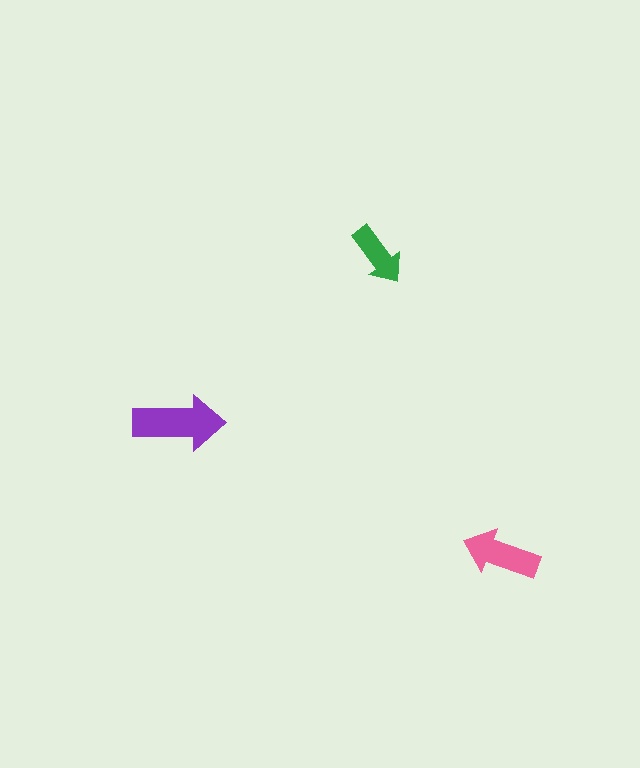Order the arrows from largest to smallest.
the purple one, the pink one, the green one.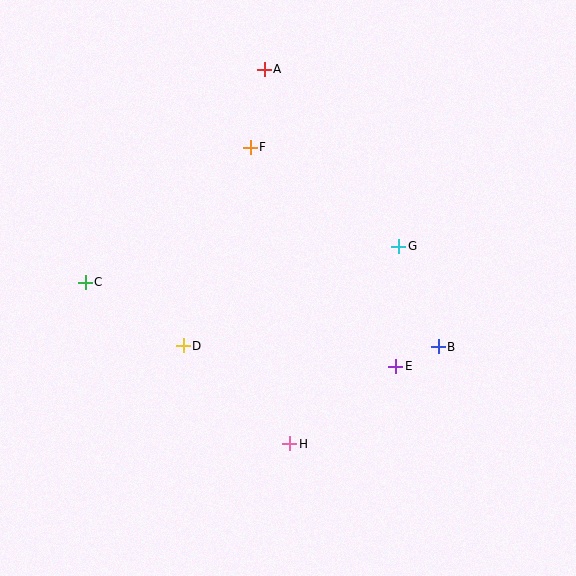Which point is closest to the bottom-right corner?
Point B is closest to the bottom-right corner.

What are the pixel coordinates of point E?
Point E is at (396, 366).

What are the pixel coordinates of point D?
Point D is at (183, 346).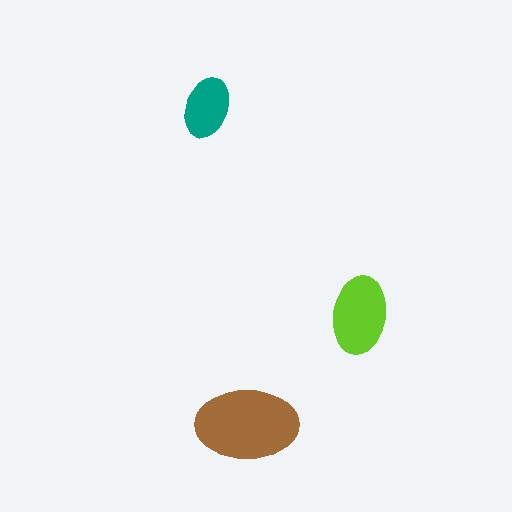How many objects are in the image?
There are 3 objects in the image.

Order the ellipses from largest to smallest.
the brown one, the lime one, the teal one.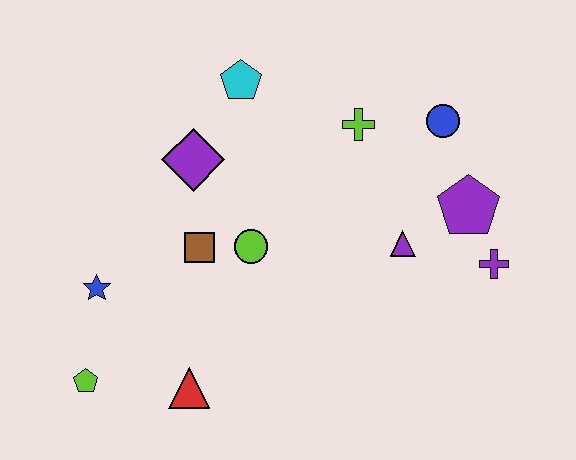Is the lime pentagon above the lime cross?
No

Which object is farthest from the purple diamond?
The purple cross is farthest from the purple diamond.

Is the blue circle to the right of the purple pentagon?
No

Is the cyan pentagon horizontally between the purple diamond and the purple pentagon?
Yes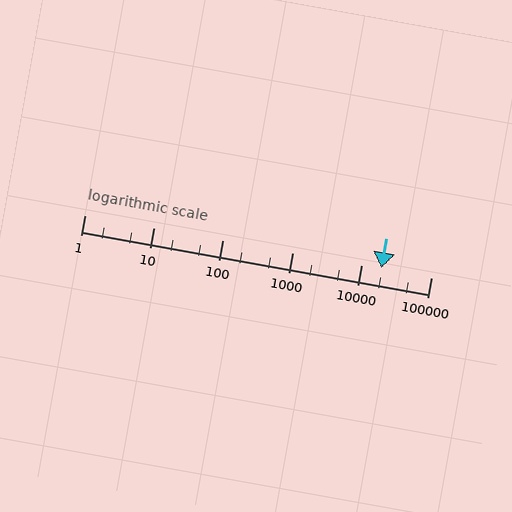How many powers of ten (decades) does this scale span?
The scale spans 5 decades, from 1 to 100000.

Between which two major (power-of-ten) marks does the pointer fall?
The pointer is between 10000 and 100000.